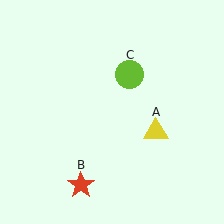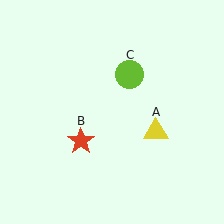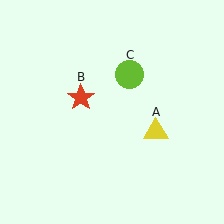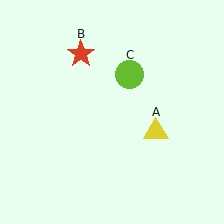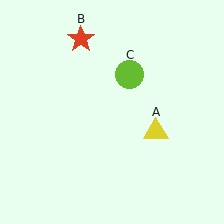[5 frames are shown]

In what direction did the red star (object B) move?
The red star (object B) moved up.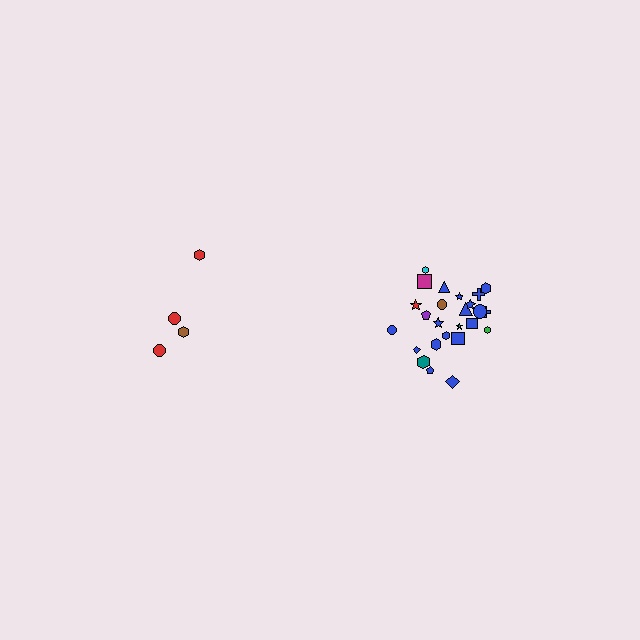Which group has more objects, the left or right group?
The right group.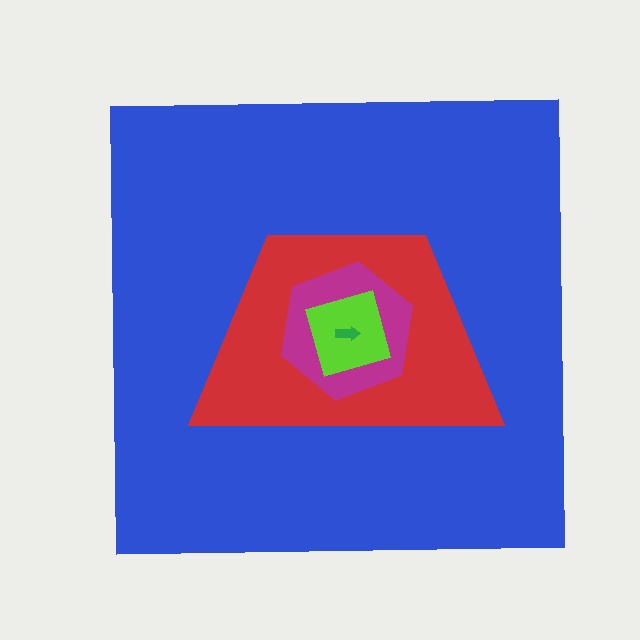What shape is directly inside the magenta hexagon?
The lime diamond.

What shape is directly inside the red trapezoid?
The magenta hexagon.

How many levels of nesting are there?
5.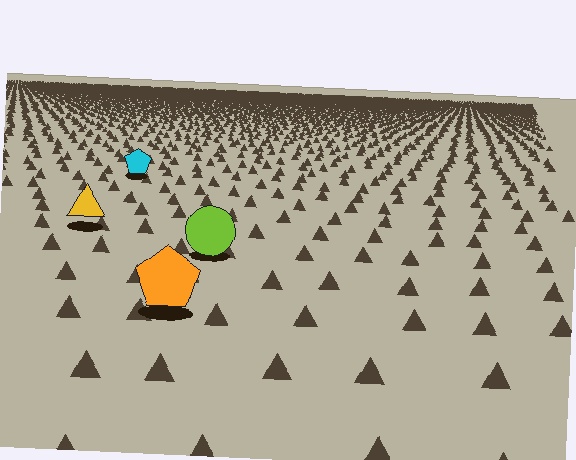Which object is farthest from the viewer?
The cyan pentagon is farthest from the viewer. It appears smaller and the ground texture around it is denser.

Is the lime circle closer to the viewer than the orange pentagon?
No. The orange pentagon is closer — you can tell from the texture gradient: the ground texture is coarser near it.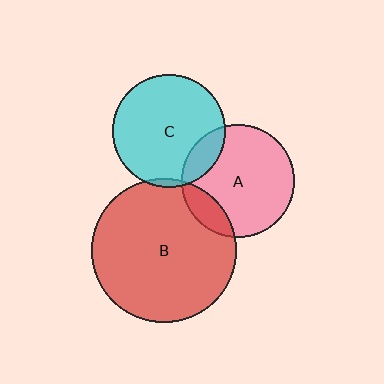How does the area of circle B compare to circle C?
Approximately 1.6 times.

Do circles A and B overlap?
Yes.